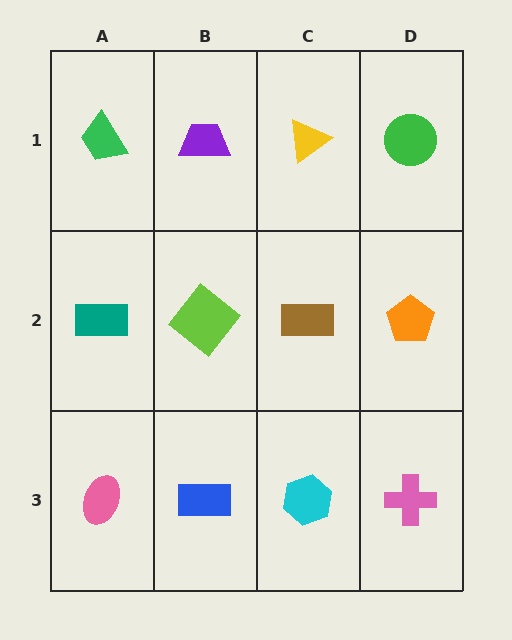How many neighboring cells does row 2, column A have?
3.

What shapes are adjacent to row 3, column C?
A brown rectangle (row 2, column C), a blue rectangle (row 3, column B), a pink cross (row 3, column D).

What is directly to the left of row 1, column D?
A yellow triangle.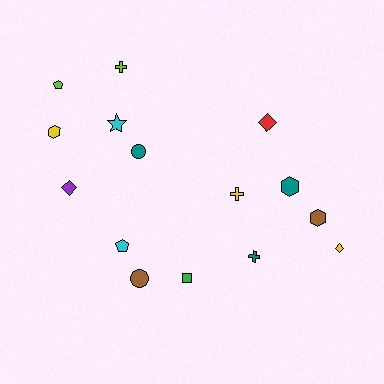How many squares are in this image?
There is 1 square.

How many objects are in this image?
There are 15 objects.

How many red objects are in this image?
There is 1 red object.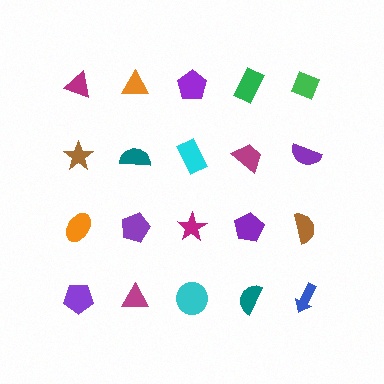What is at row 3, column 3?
A magenta star.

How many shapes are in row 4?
5 shapes.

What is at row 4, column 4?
A teal semicircle.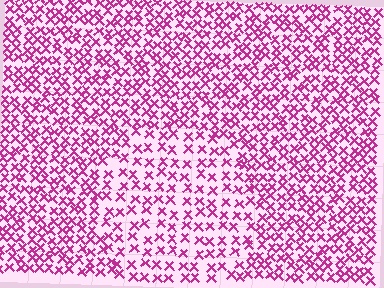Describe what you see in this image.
The image contains small magenta elements arranged at two different densities. A circle-shaped region is visible where the elements are less densely packed than the surrounding area.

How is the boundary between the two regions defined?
The boundary is defined by a change in element density (approximately 1.7x ratio). All elements are the same color, size, and shape.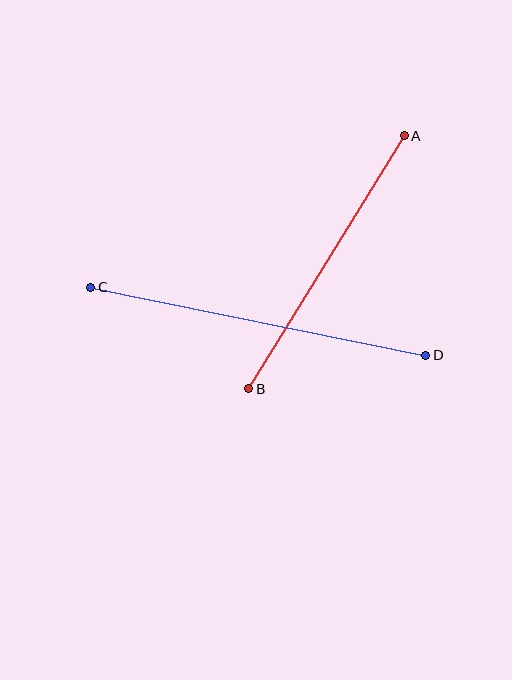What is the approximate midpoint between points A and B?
The midpoint is at approximately (326, 262) pixels.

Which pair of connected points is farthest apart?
Points C and D are farthest apart.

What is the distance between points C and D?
The distance is approximately 342 pixels.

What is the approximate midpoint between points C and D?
The midpoint is at approximately (258, 321) pixels.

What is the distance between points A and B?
The distance is approximately 297 pixels.